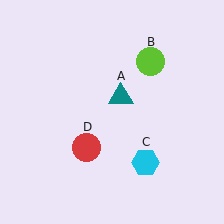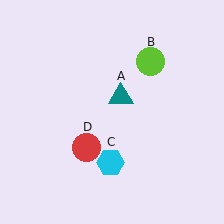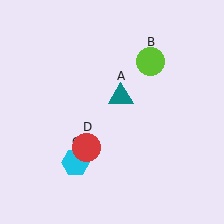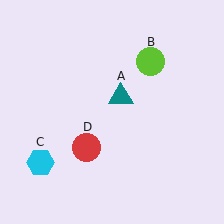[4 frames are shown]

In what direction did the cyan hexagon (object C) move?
The cyan hexagon (object C) moved left.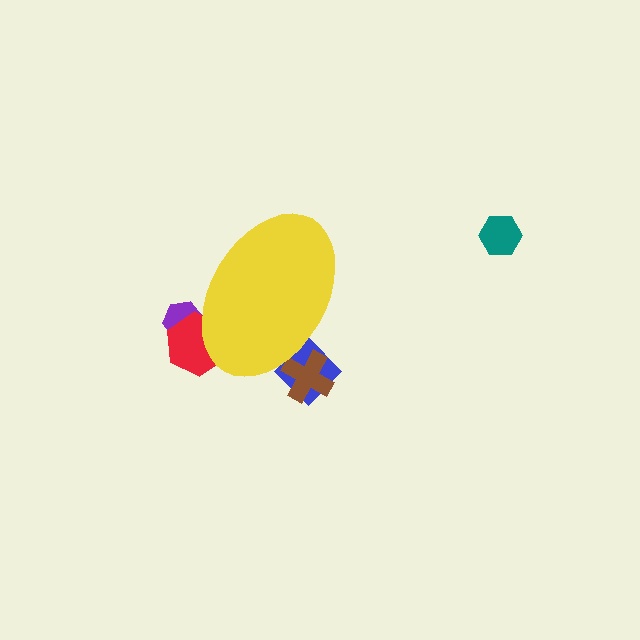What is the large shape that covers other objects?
A yellow ellipse.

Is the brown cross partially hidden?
Yes, the brown cross is partially hidden behind the yellow ellipse.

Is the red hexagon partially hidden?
Yes, the red hexagon is partially hidden behind the yellow ellipse.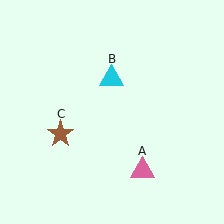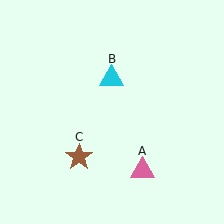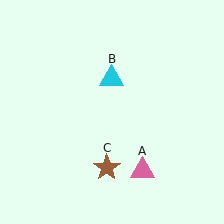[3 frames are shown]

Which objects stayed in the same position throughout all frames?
Pink triangle (object A) and cyan triangle (object B) remained stationary.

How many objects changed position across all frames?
1 object changed position: brown star (object C).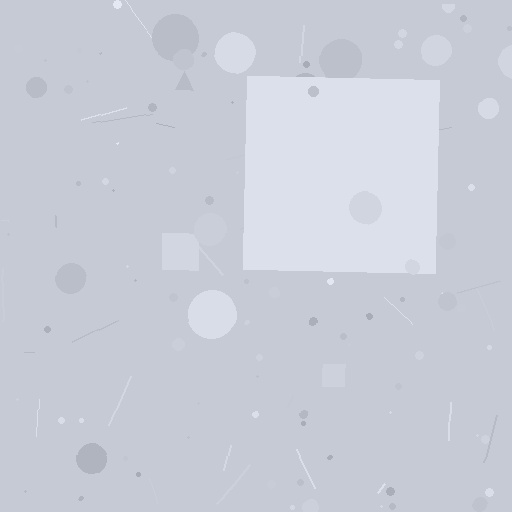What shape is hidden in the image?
A square is hidden in the image.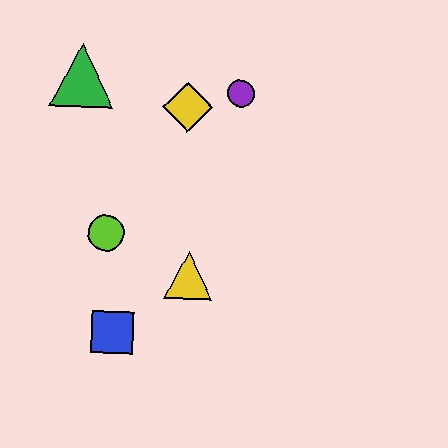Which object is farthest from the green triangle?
The blue square is farthest from the green triangle.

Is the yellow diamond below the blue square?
No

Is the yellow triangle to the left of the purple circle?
Yes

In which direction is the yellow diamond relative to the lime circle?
The yellow diamond is above the lime circle.